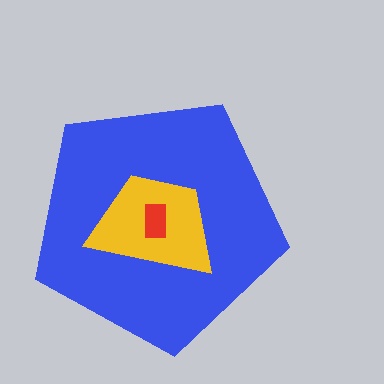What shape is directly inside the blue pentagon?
The yellow trapezoid.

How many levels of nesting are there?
3.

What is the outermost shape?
The blue pentagon.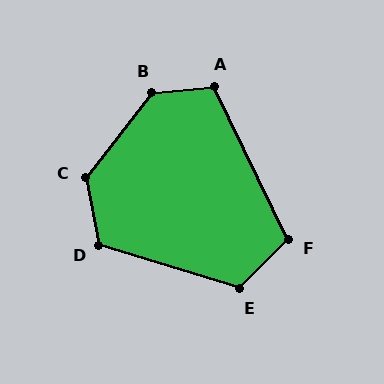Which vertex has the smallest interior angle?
F, at approximately 109 degrees.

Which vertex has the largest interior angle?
B, at approximately 133 degrees.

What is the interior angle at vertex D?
Approximately 118 degrees (obtuse).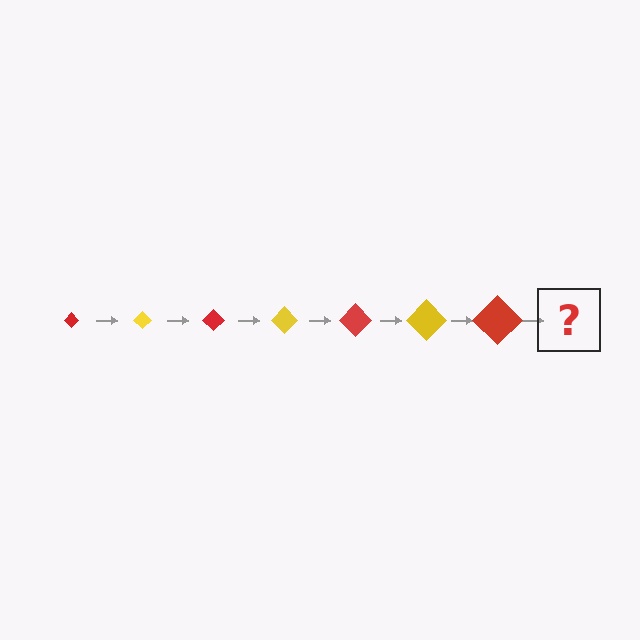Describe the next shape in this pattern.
It should be a yellow diamond, larger than the previous one.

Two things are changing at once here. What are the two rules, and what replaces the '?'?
The two rules are that the diamond grows larger each step and the color cycles through red and yellow. The '?' should be a yellow diamond, larger than the previous one.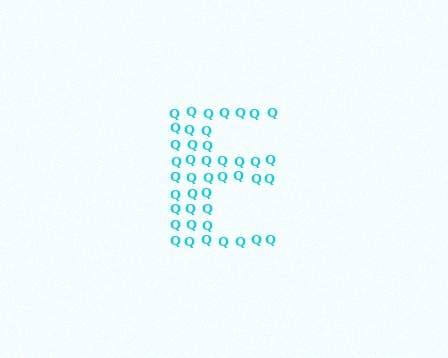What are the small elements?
The small elements are letter Q's.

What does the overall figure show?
The overall figure shows the letter E.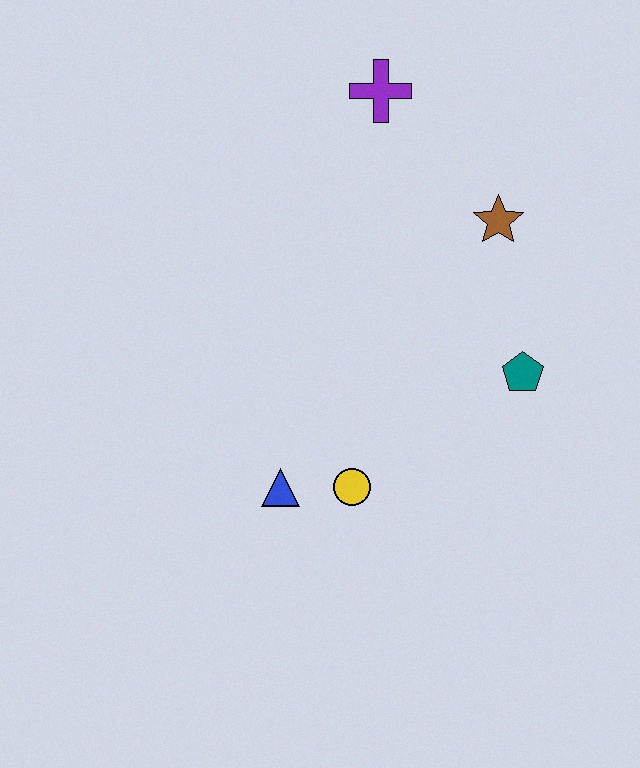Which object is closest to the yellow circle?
The blue triangle is closest to the yellow circle.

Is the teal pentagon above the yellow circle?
Yes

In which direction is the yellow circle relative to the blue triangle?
The yellow circle is to the right of the blue triangle.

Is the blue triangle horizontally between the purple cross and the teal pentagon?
No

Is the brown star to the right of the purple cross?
Yes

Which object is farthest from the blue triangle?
The purple cross is farthest from the blue triangle.